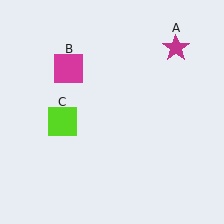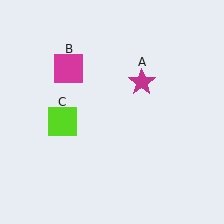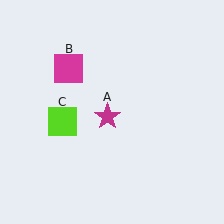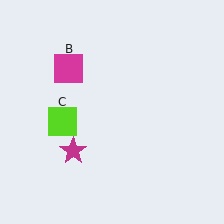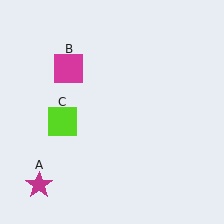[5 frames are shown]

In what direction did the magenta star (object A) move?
The magenta star (object A) moved down and to the left.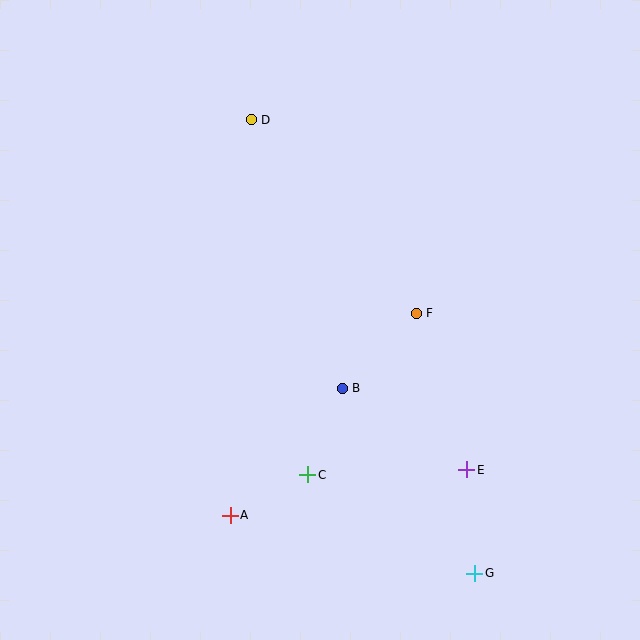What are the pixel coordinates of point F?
Point F is at (416, 313).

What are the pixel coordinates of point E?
Point E is at (467, 470).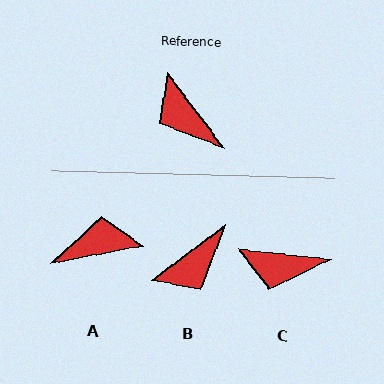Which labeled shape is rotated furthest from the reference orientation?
A, about 116 degrees away.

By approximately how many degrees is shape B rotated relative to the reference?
Approximately 90 degrees counter-clockwise.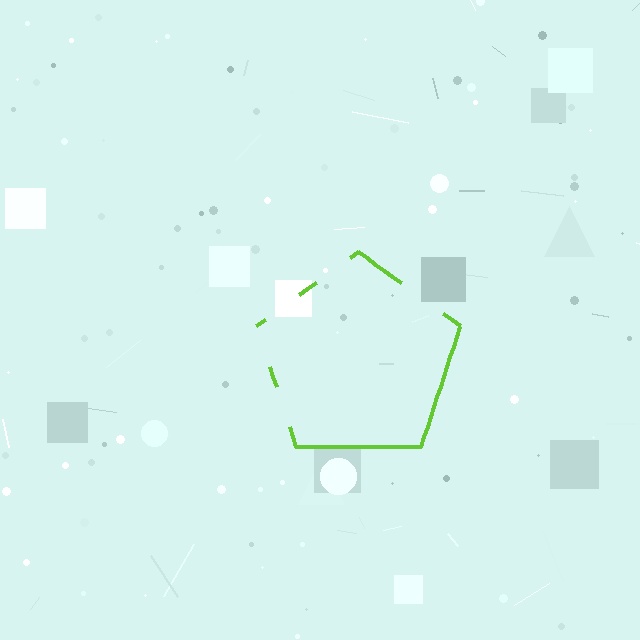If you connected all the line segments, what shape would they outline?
They would outline a pentagon.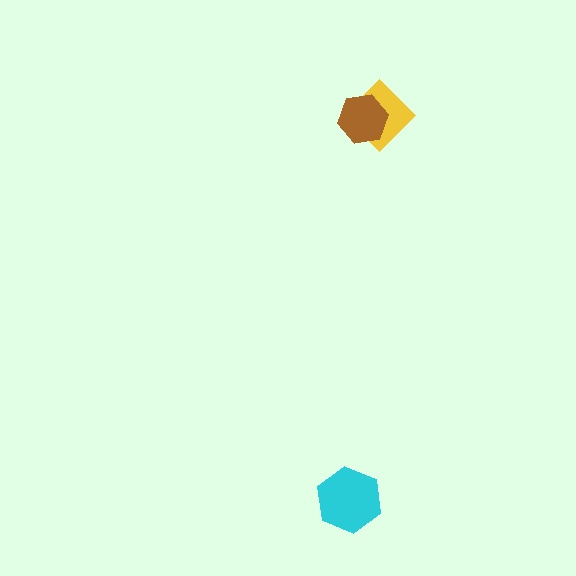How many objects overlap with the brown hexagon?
1 object overlaps with the brown hexagon.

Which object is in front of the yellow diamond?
The brown hexagon is in front of the yellow diamond.